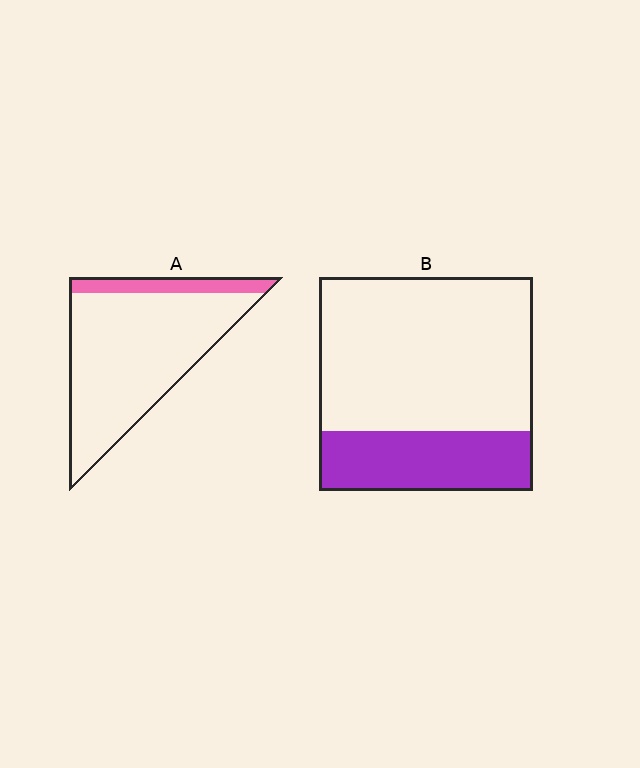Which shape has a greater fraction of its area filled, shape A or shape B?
Shape B.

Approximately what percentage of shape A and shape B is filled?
A is approximately 15% and B is approximately 30%.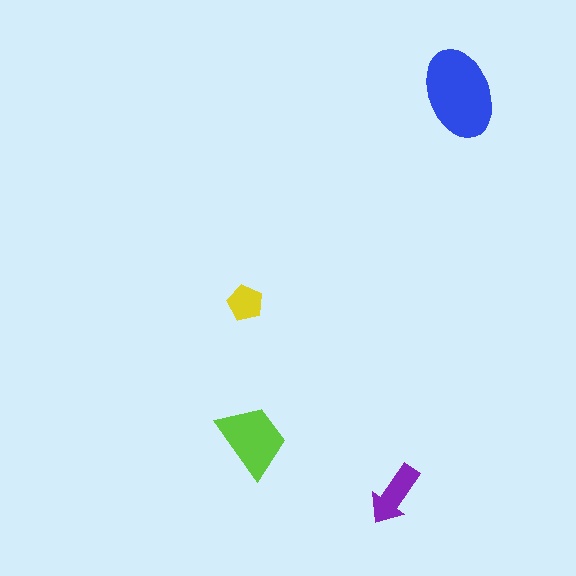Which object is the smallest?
The yellow pentagon.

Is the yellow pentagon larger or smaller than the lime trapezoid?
Smaller.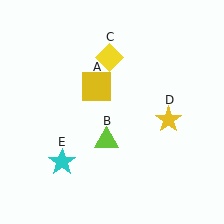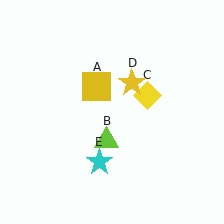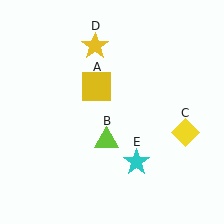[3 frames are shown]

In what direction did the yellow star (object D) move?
The yellow star (object D) moved up and to the left.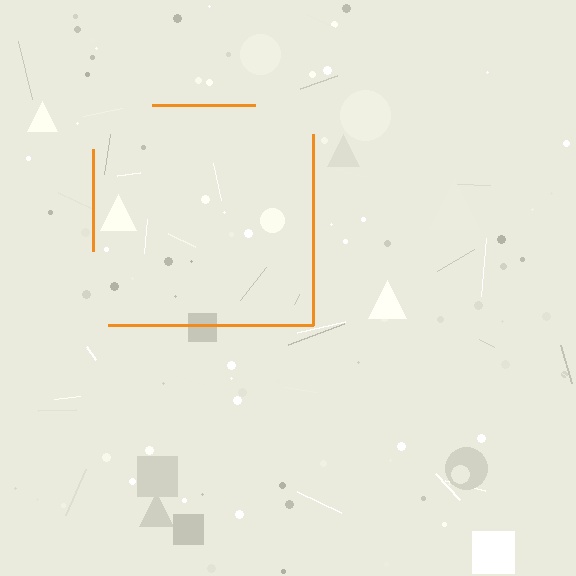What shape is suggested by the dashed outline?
The dashed outline suggests a square.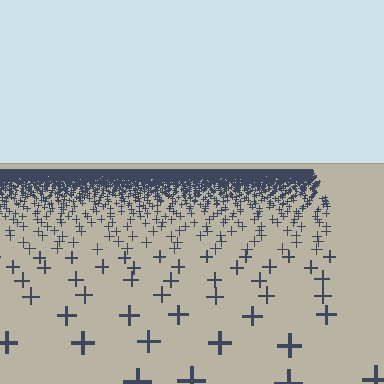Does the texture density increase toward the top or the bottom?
Density increases toward the top.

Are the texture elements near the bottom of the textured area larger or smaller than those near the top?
Larger. Near the bottom, elements are closer to the viewer and appear at a bigger on-screen size.